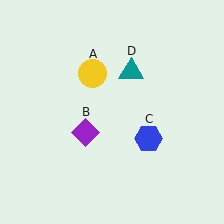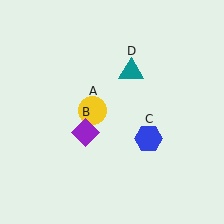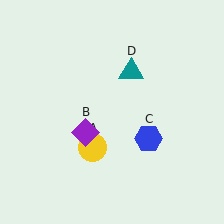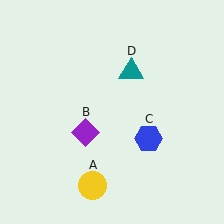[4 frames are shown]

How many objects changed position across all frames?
1 object changed position: yellow circle (object A).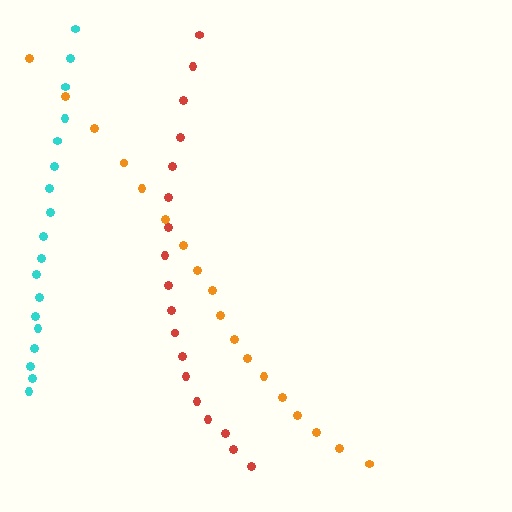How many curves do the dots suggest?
There are 3 distinct paths.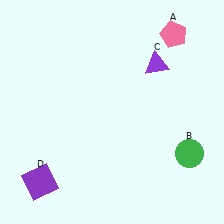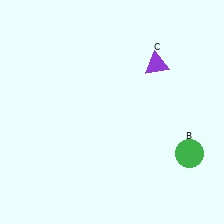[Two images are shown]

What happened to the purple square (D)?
The purple square (D) was removed in Image 2. It was in the bottom-left area of Image 1.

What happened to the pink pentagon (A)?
The pink pentagon (A) was removed in Image 2. It was in the top-right area of Image 1.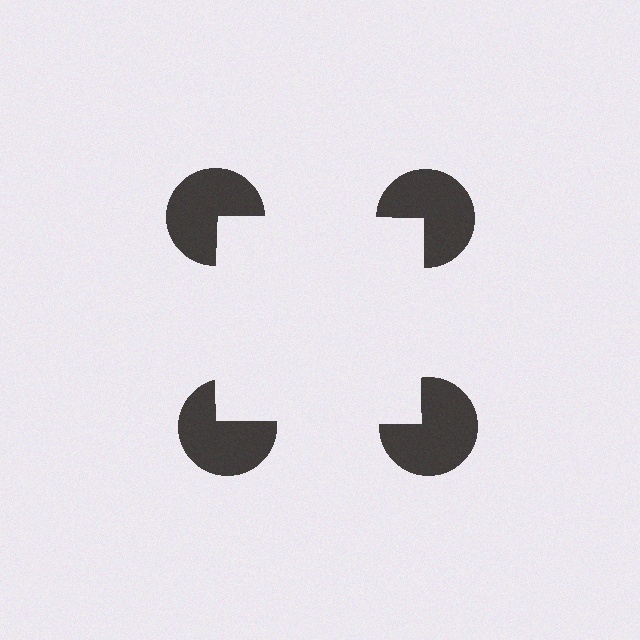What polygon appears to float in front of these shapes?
An illusory square — its edges are inferred from the aligned wedge cuts in the pac-man discs, not physically drawn.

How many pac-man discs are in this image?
There are 4 — one at each vertex of the illusory square.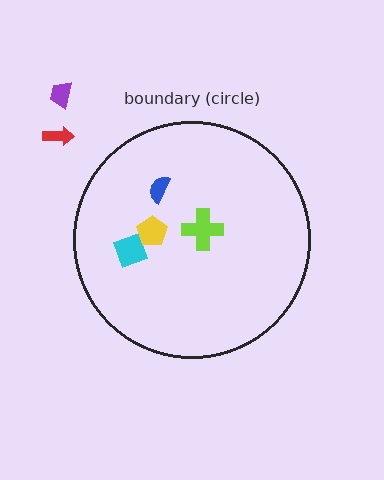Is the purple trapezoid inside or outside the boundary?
Outside.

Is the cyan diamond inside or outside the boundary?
Inside.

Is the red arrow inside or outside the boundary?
Outside.